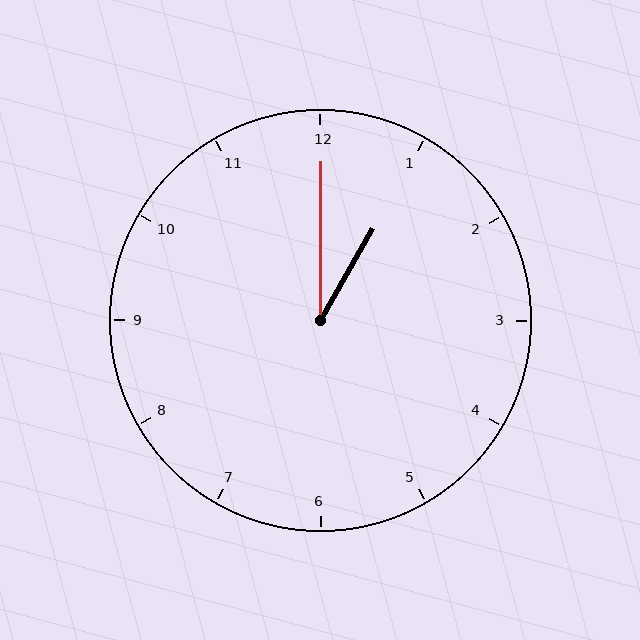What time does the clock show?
1:00.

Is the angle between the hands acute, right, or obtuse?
It is acute.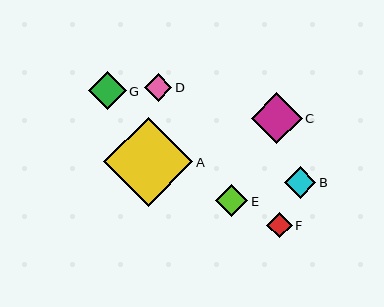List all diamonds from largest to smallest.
From largest to smallest: A, C, G, E, B, D, F.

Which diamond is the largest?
Diamond A is the largest with a size of approximately 89 pixels.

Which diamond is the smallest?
Diamond F is the smallest with a size of approximately 25 pixels.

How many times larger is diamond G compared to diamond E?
Diamond G is approximately 1.2 times the size of diamond E.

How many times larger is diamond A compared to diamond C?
Diamond A is approximately 1.7 times the size of diamond C.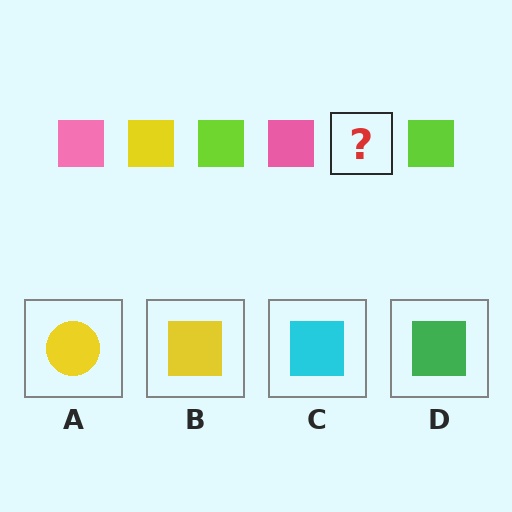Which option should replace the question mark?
Option B.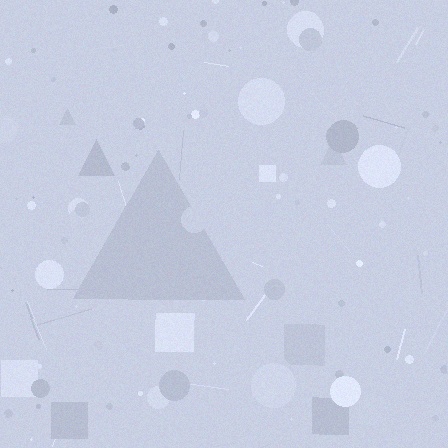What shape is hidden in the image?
A triangle is hidden in the image.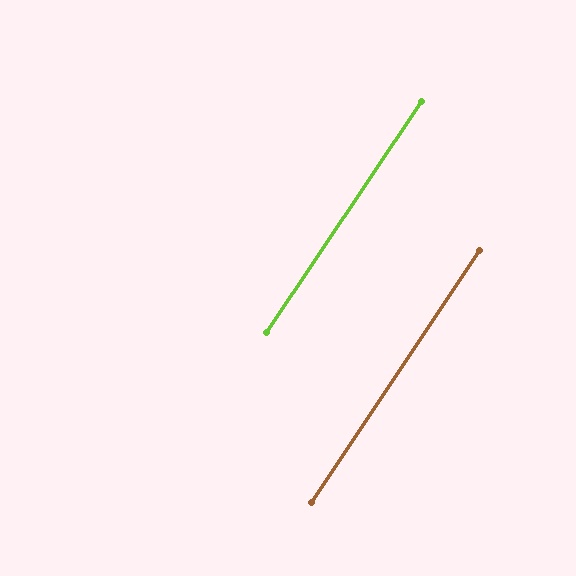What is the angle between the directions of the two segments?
Approximately 0 degrees.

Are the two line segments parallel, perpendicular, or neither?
Parallel — their directions differ by only 0.2°.